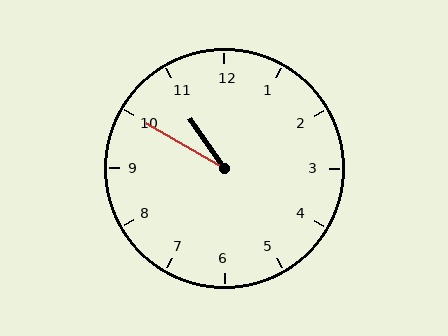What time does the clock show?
10:50.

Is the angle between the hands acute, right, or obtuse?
It is acute.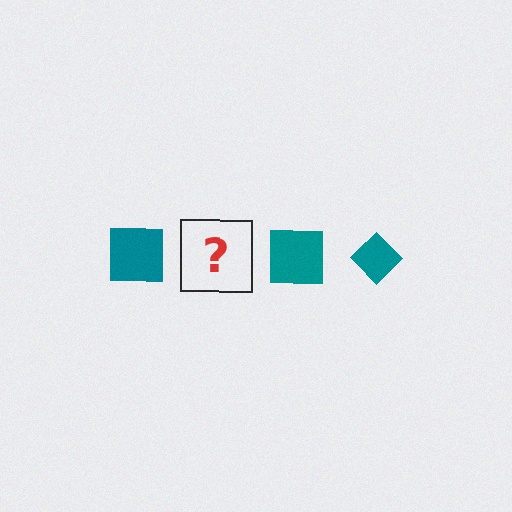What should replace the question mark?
The question mark should be replaced with a teal diamond.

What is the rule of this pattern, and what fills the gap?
The rule is that the pattern cycles through square, diamond shapes in teal. The gap should be filled with a teal diamond.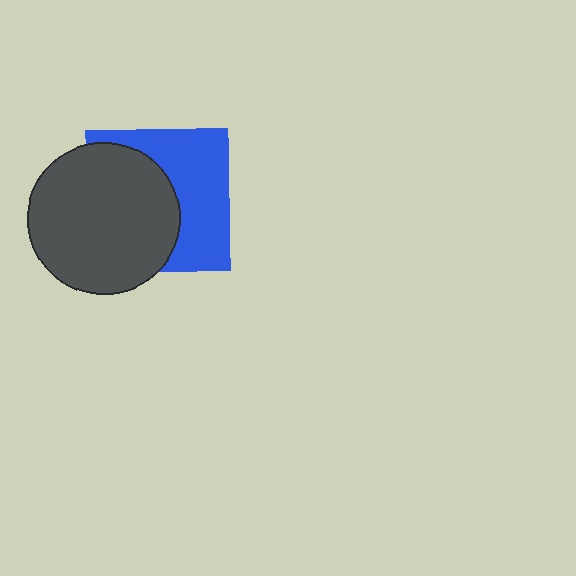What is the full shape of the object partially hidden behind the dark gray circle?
The partially hidden object is a blue square.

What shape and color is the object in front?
The object in front is a dark gray circle.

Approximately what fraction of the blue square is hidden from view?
Roughly 52% of the blue square is hidden behind the dark gray circle.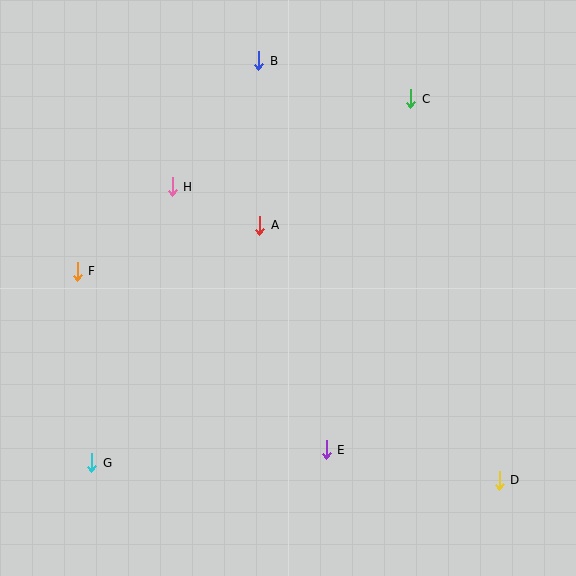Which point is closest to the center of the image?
Point A at (260, 225) is closest to the center.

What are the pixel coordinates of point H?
Point H is at (172, 187).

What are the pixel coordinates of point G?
Point G is at (92, 463).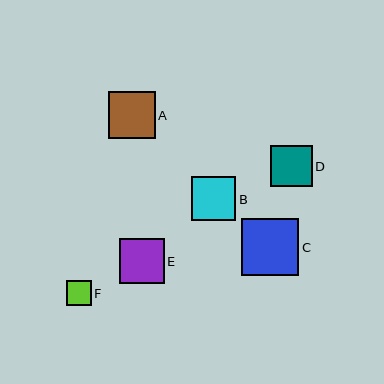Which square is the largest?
Square C is the largest with a size of approximately 57 pixels.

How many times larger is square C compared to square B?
Square C is approximately 1.3 times the size of square B.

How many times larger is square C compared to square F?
Square C is approximately 2.3 times the size of square F.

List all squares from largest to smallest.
From largest to smallest: C, A, E, B, D, F.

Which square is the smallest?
Square F is the smallest with a size of approximately 25 pixels.